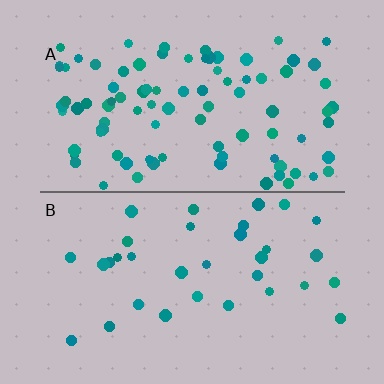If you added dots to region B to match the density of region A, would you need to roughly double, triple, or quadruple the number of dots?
Approximately triple.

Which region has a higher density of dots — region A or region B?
A (the top).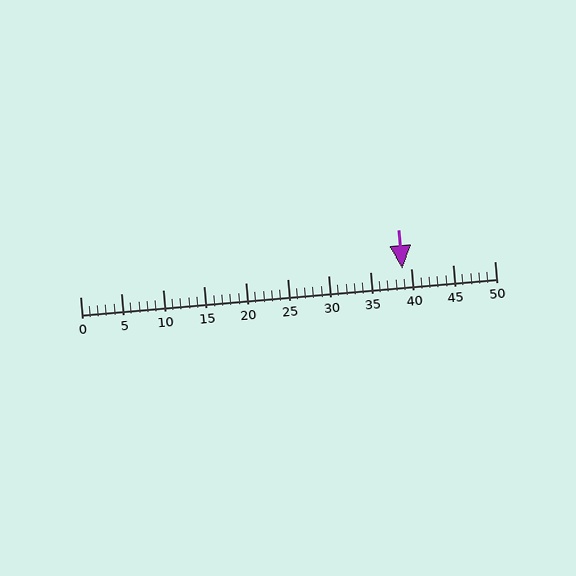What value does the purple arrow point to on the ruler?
The purple arrow points to approximately 39.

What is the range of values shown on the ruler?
The ruler shows values from 0 to 50.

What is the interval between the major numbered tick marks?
The major tick marks are spaced 5 units apart.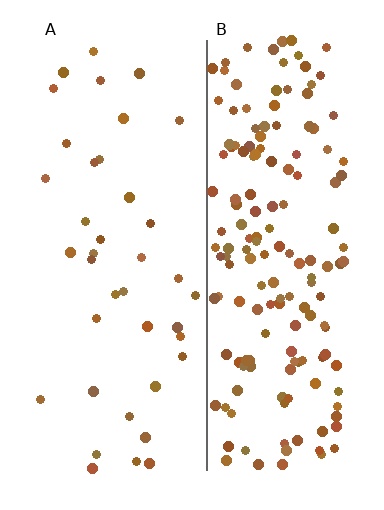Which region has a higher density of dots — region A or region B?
B (the right).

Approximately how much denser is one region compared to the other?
Approximately 4.3× — region B over region A.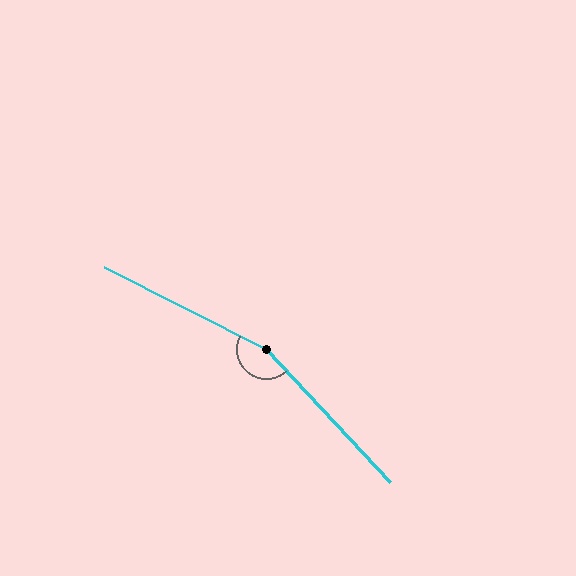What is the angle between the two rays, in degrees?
Approximately 160 degrees.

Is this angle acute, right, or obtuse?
It is obtuse.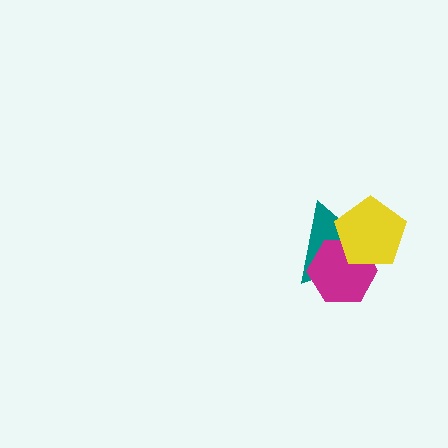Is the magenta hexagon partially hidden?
Yes, it is partially covered by another shape.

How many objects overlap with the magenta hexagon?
2 objects overlap with the magenta hexagon.